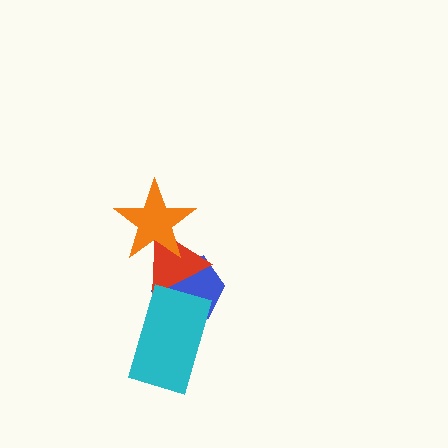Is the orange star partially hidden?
No, no other shape covers it.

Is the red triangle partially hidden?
Yes, it is partially covered by another shape.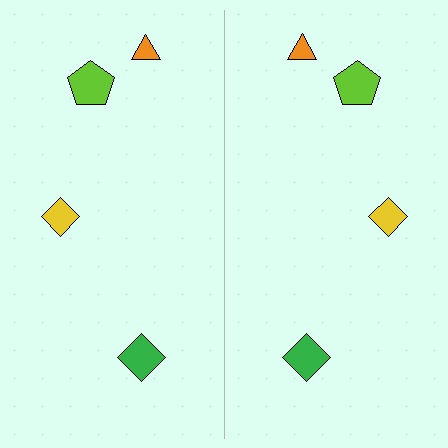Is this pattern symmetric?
Yes, this pattern has bilateral (reflection) symmetry.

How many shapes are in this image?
There are 8 shapes in this image.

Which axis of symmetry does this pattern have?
The pattern has a vertical axis of symmetry running through the center of the image.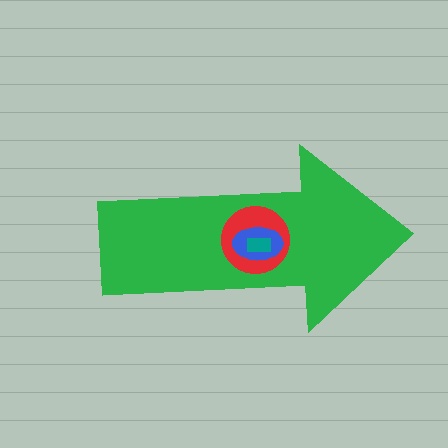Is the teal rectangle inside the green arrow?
Yes.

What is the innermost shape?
The teal rectangle.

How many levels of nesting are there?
4.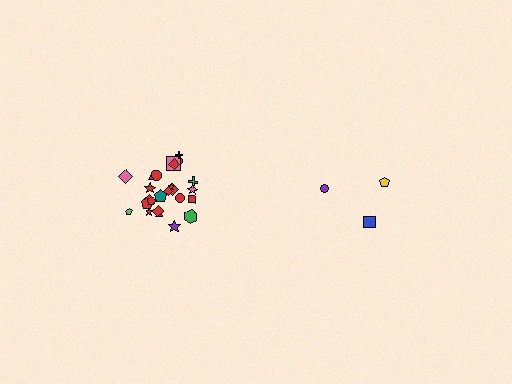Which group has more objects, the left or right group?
The left group.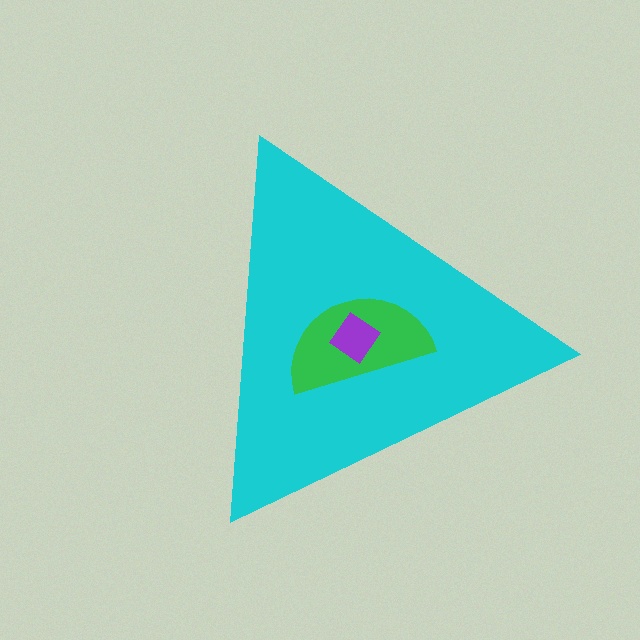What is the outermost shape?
The cyan triangle.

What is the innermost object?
The purple diamond.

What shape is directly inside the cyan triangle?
The green semicircle.